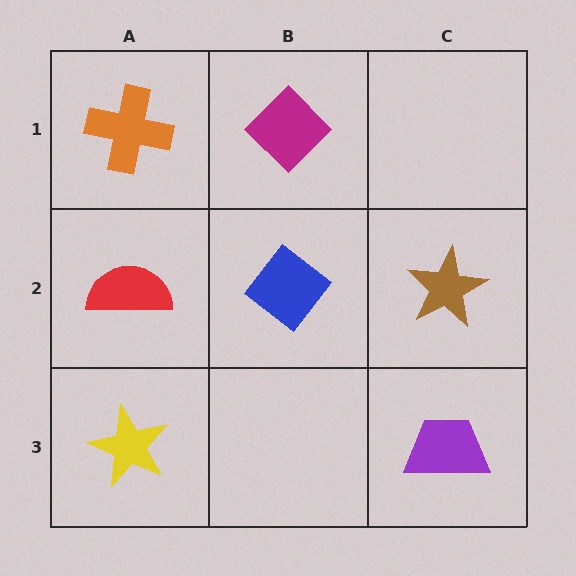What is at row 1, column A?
An orange cross.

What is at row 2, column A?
A red semicircle.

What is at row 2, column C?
A brown star.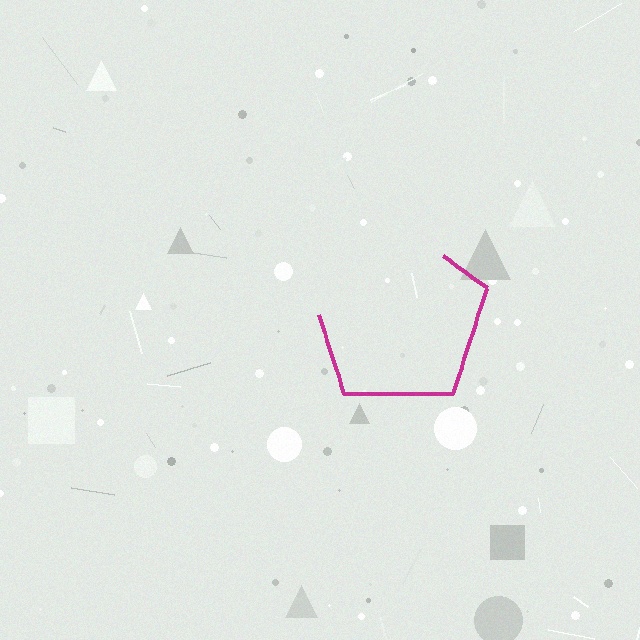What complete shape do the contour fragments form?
The contour fragments form a pentagon.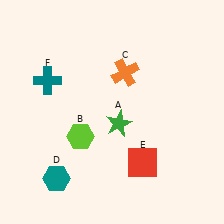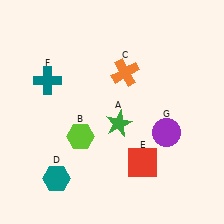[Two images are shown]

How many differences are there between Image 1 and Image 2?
There is 1 difference between the two images.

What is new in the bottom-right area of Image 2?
A purple circle (G) was added in the bottom-right area of Image 2.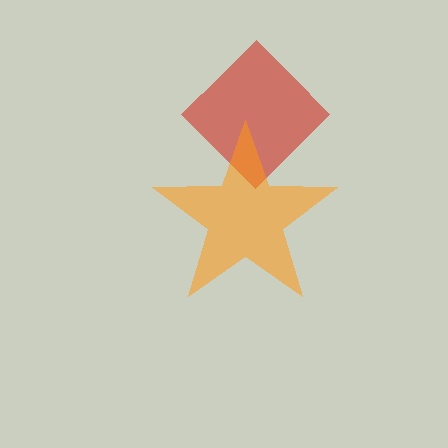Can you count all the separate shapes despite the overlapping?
Yes, there are 2 separate shapes.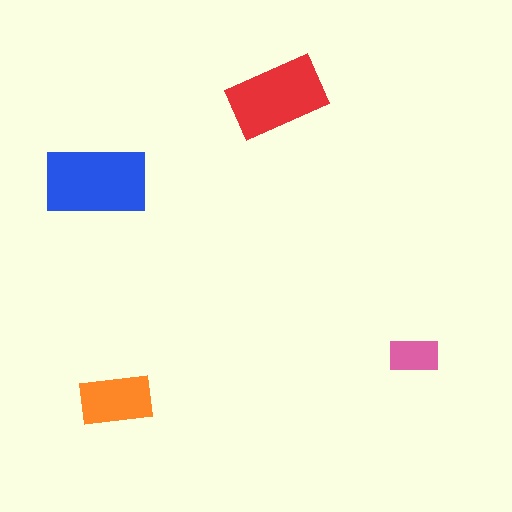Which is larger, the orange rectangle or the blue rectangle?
The blue one.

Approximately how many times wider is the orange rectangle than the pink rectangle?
About 1.5 times wider.